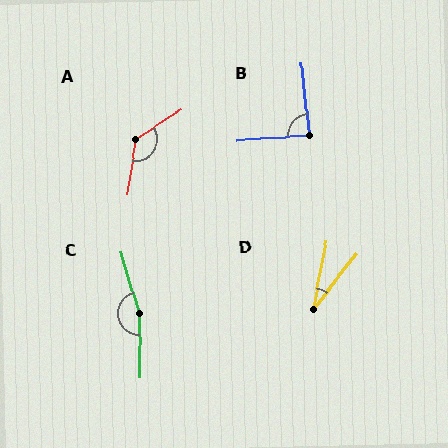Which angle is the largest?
C, at approximately 164 degrees.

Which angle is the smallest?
D, at approximately 28 degrees.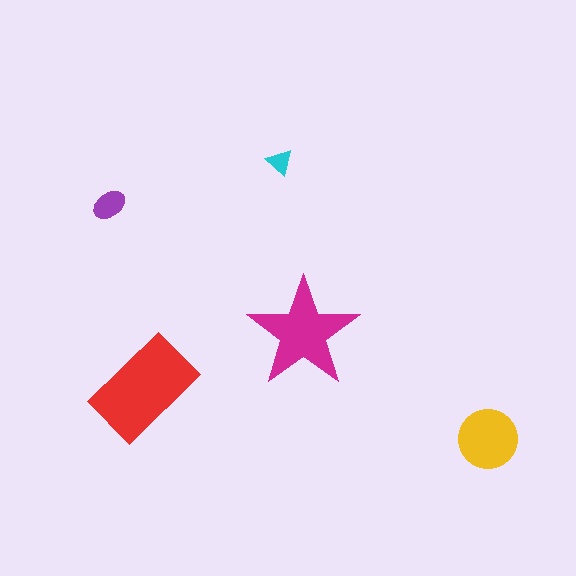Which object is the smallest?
The cyan triangle.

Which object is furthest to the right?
The yellow circle is rightmost.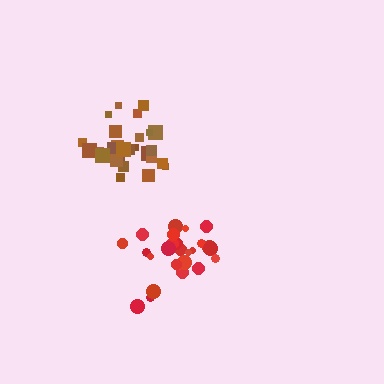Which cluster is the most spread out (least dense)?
Brown.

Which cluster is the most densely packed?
Red.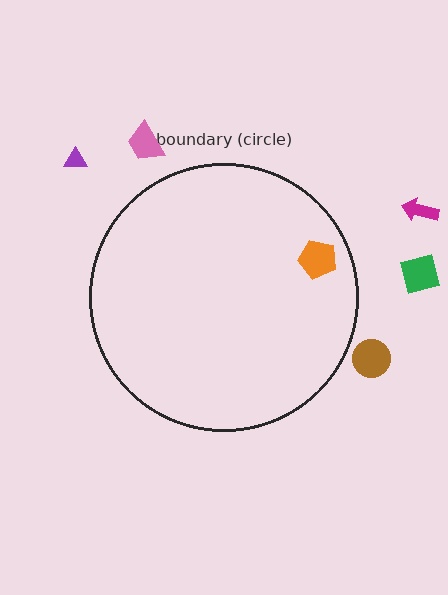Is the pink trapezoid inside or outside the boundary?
Outside.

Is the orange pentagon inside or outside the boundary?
Inside.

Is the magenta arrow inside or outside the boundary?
Outside.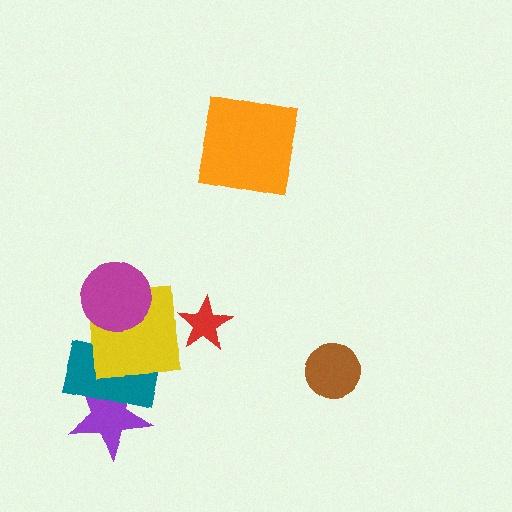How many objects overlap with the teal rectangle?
2 objects overlap with the teal rectangle.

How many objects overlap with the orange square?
0 objects overlap with the orange square.